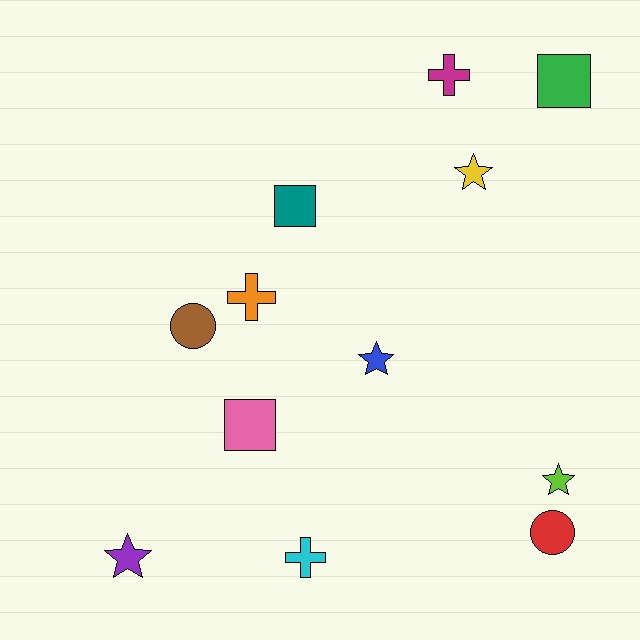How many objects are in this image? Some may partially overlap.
There are 12 objects.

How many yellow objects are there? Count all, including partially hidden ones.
There is 1 yellow object.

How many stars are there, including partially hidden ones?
There are 4 stars.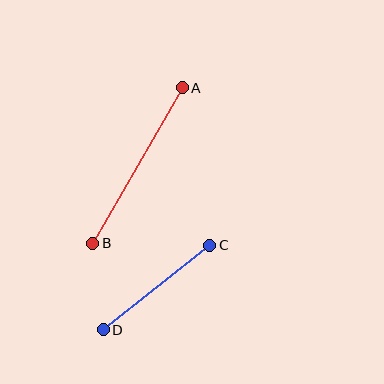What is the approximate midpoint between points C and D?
The midpoint is at approximately (156, 287) pixels.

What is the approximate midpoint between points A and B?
The midpoint is at approximately (137, 166) pixels.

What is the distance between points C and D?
The distance is approximately 136 pixels.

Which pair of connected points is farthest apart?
Points A and B are farthest apart.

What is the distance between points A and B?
The distance is approximately 179 pixels.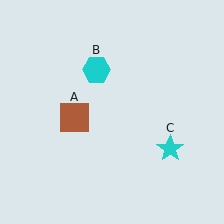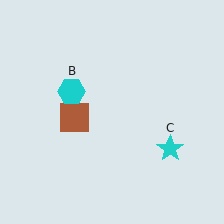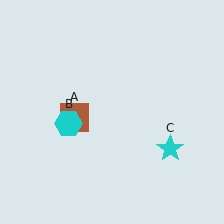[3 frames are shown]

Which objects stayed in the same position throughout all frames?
Brown square (object A) and cyan star (object C) remained stationary.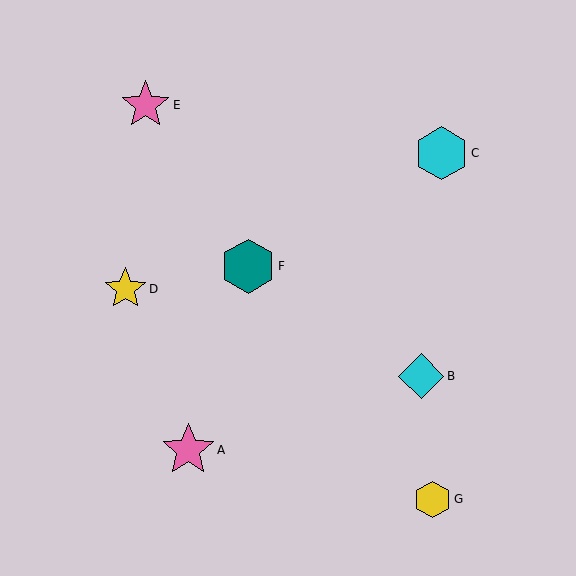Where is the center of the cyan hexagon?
The center of the cyan hexagon is at (441, 153).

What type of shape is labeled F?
Shape F is a teal hexagon.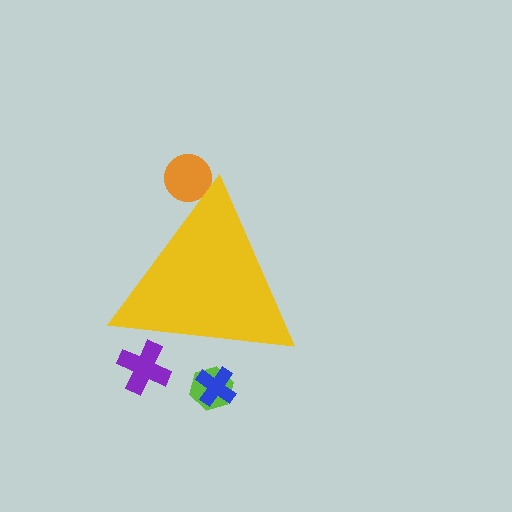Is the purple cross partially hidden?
Yes, the purple cross is partially hidden behind the yellow triangle.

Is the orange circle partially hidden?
Yes, the orange circle is partially hidden behind the yellow triangle.